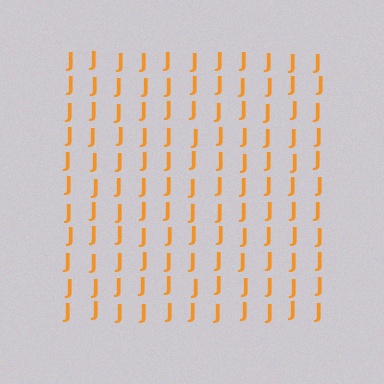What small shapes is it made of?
It is made of small letter J's.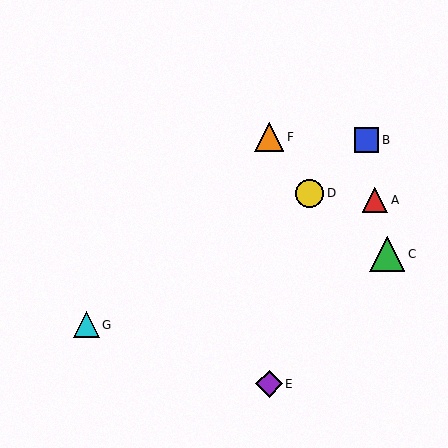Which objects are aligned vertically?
Objects E, F are aligned vertically.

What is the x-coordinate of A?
Object A is at x≈375.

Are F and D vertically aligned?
No, F is at x≈269 and D is at x≈309.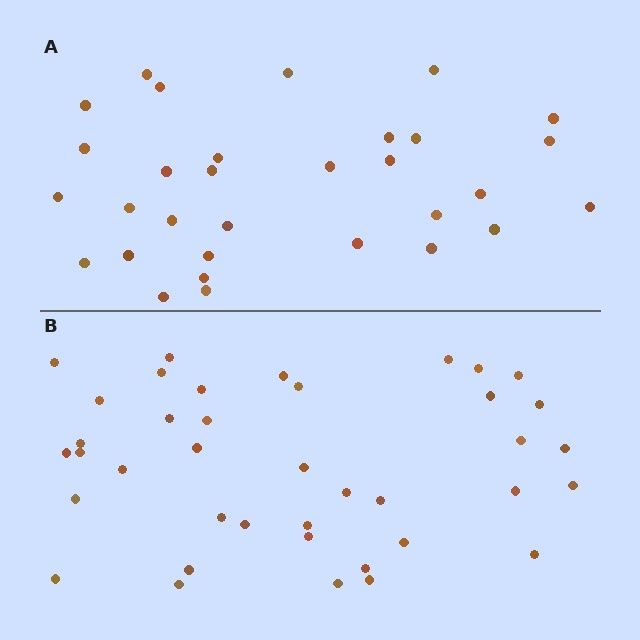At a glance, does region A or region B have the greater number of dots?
Region B (the bottom region) has more dots.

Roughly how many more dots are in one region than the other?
Region B has roughly 8 or so more dots than region A.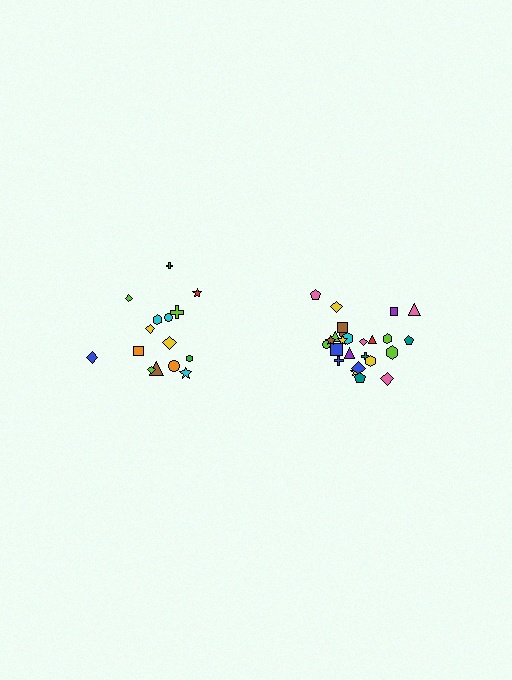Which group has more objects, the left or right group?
The right group.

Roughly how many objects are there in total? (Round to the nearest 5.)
Roughly 40 objects in total.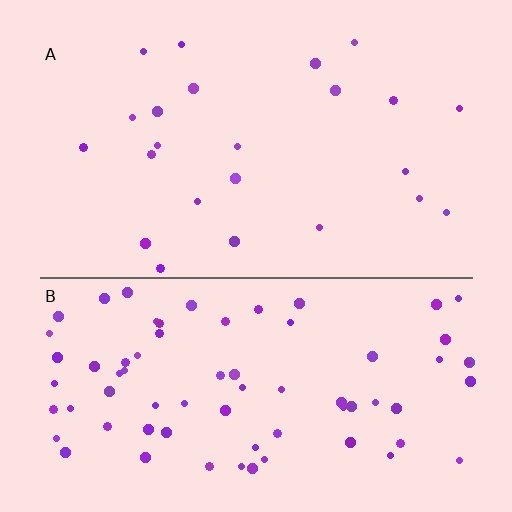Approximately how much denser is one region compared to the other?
Approximately 3.1× — region B over region A.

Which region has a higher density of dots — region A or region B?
B (the bottom).